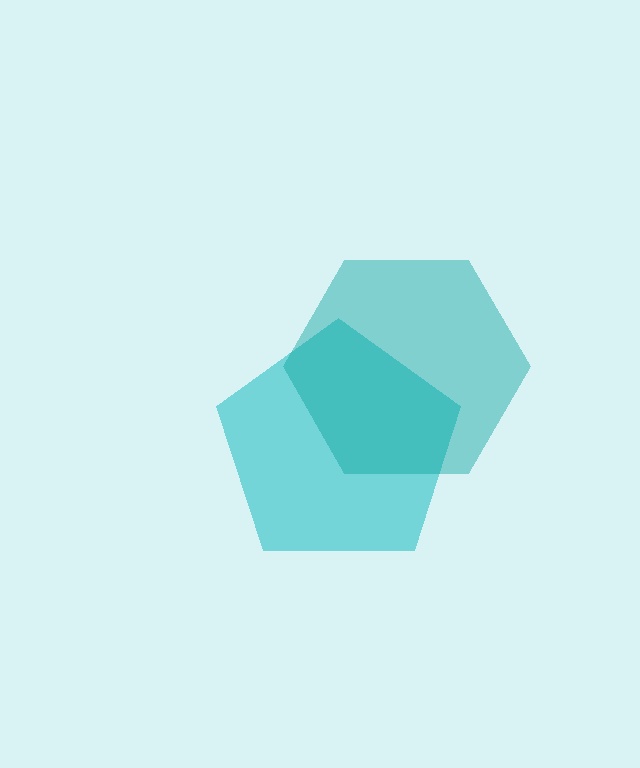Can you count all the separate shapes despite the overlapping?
Yes, there are 2 separate shapes.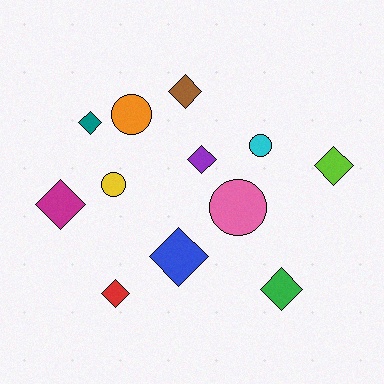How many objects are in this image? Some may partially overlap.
There are 12 objects.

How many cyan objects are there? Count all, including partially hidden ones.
There is 1 cyan object.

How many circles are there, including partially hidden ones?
There are 4 circles.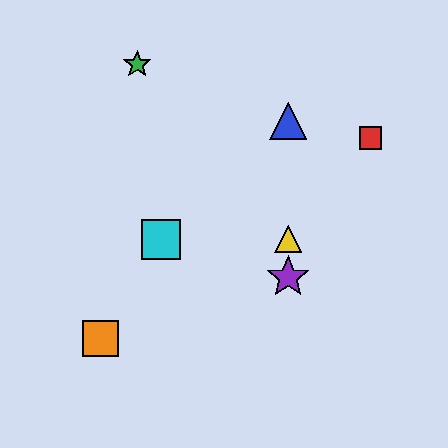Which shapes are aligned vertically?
The blue triangle, the yellow triangle, the purple star are aligned vertically.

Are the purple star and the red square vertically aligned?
No, the purple star is at x≈288 and the red square is at x≈370.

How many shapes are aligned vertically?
3 shapes (the blue triangle, the yellow triangle, the purple star) are aligned vertically.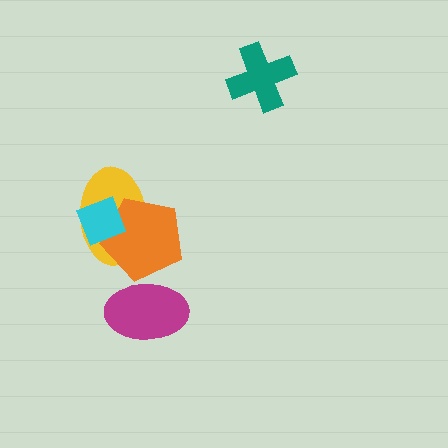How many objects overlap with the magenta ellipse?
1 object overlaps with the magenta ellipse.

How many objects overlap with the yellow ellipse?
2 objects overlap with the yellow ellipse.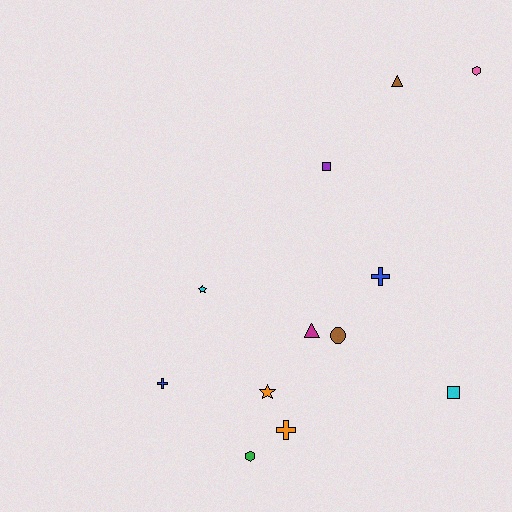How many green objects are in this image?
There is 1 green object.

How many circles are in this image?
There is 1 circle.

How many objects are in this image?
There are 12 objects.